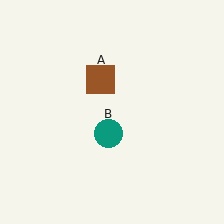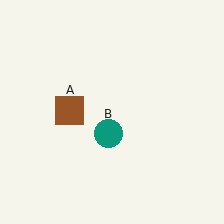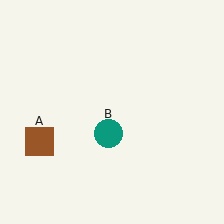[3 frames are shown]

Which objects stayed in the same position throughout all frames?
Teal circle (object B) remained stationary.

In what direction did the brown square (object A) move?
The brown square (object A) moved down and to the left.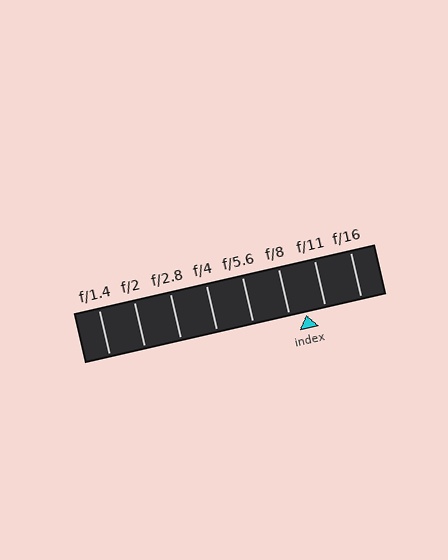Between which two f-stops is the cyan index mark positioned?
The index mark is between f/8 and f/11.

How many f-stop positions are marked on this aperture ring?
There are 8 f-stop positions marked.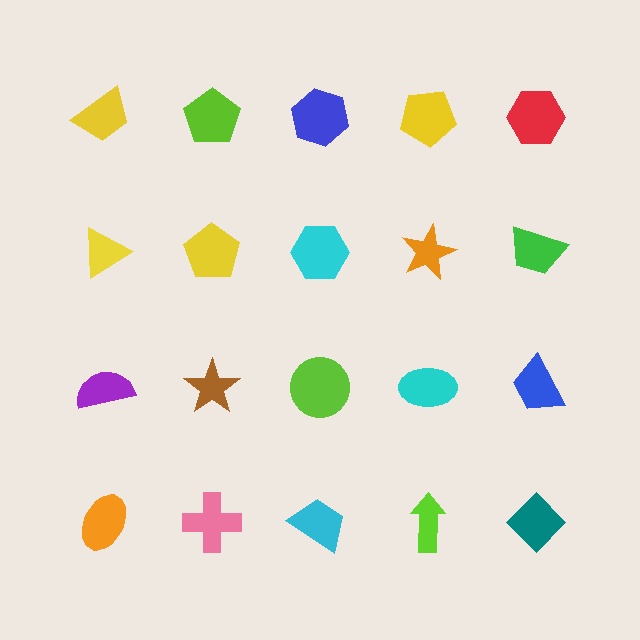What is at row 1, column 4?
A yellow pentagon.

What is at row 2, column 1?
A yellow triangle.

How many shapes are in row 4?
5 shapes.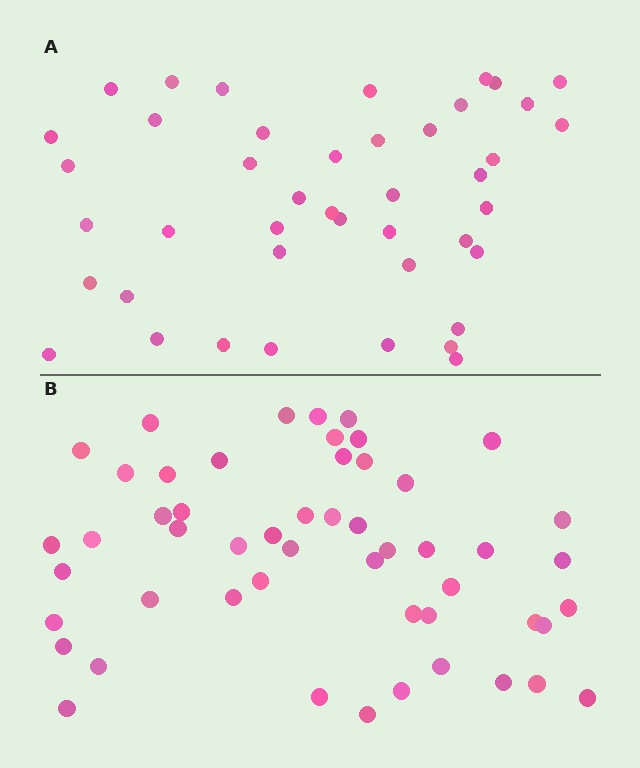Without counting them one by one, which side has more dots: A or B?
Region B (the bottom region) has more dots.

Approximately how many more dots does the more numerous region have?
Region B has roughly 8 or so more dots than region A.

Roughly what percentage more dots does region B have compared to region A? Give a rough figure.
About 20% more.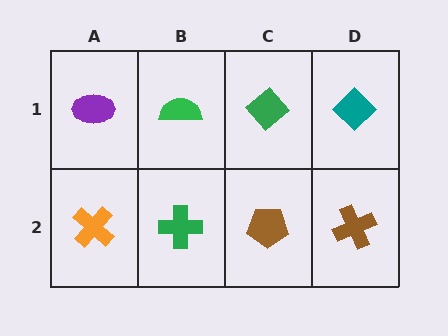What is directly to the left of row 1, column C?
A green semicircle.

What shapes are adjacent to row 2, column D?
A teal diamond (row 1, column D), a brown pentagon (row 2, column C).